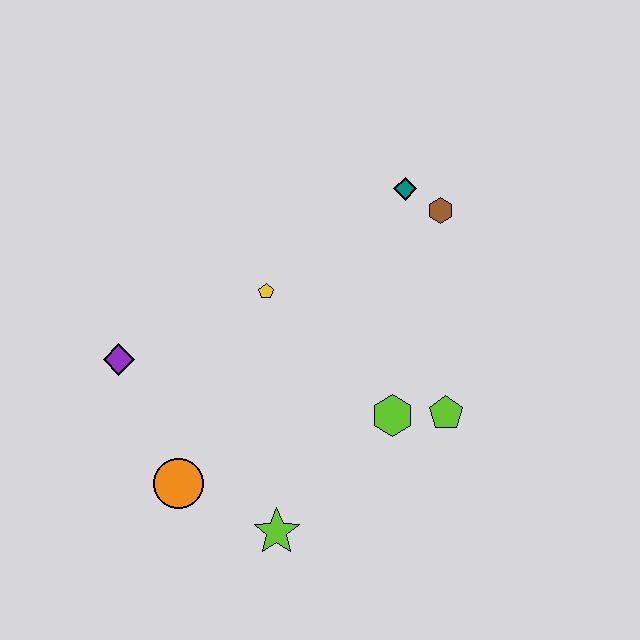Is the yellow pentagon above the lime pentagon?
Yes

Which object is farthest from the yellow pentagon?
The lime star is farthest from the yellow pentagon.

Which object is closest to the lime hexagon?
The lime pentagon is closest to the lime hexagon.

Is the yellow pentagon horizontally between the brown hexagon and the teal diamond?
No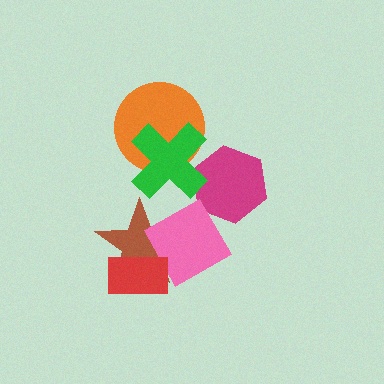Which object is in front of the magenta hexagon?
The green cross is in front of the magenta hexagon.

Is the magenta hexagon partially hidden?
Yes, it is partially covered by another shape.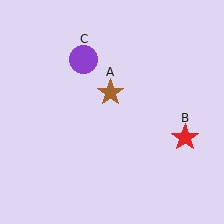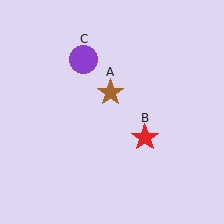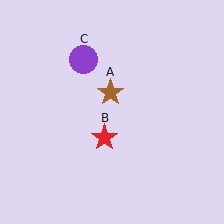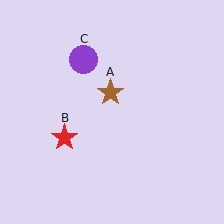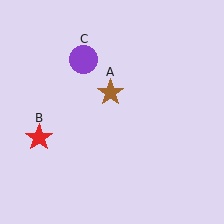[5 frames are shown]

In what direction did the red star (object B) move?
The red star (object B) moved left.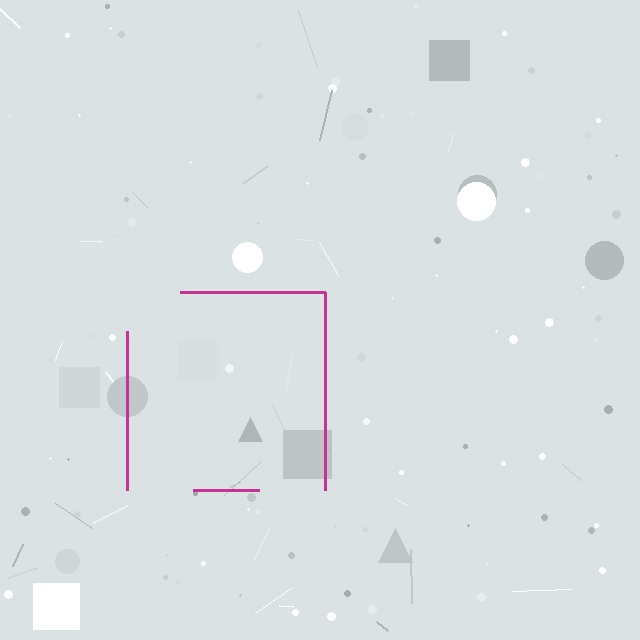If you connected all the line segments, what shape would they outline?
They would outline a square.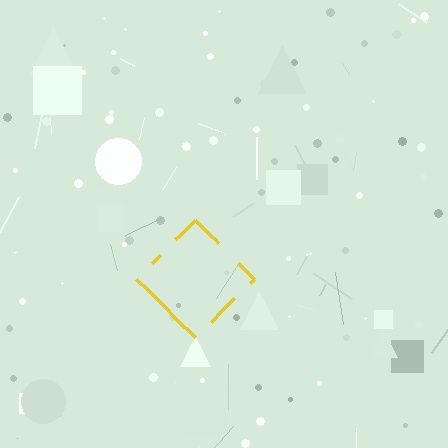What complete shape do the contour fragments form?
The contour fragments form a diamond.